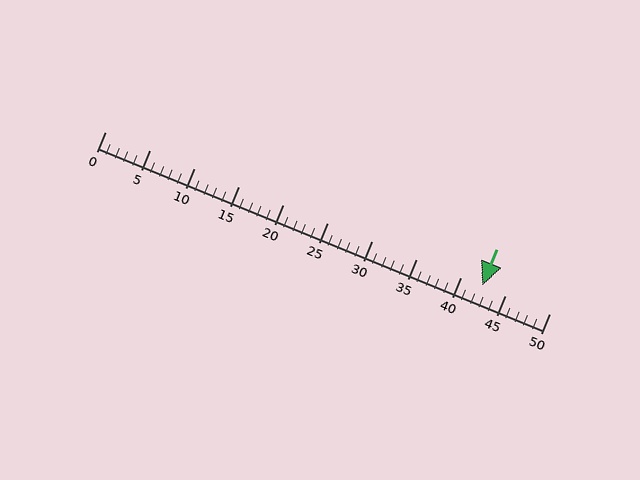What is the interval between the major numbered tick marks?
The major tick marks are spaced 5 units apart.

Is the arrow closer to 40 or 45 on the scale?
The arrow is closer to 40.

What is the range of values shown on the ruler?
The ruler shows values from 0 to 50.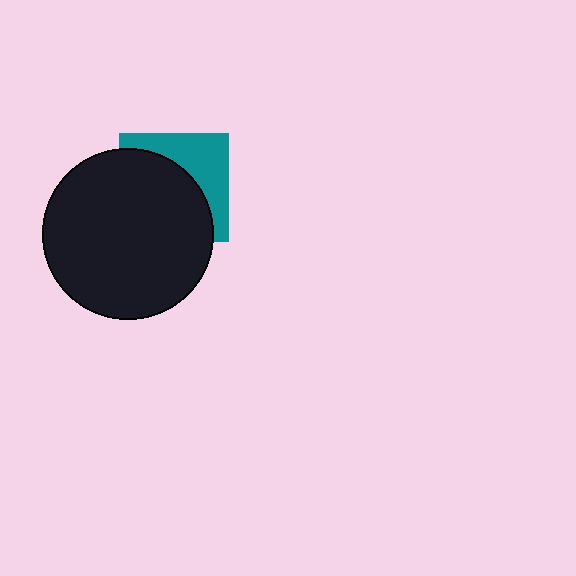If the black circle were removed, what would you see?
You would see the complete teal square.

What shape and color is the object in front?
The object in front is a black circle.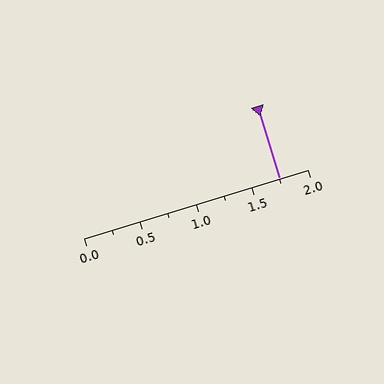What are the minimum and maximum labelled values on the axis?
The axis runs from 0.0 to 2.0.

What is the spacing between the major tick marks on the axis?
The major ticks are spaced 0.5 apart.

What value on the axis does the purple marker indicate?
The marker indicates approximately 1.75.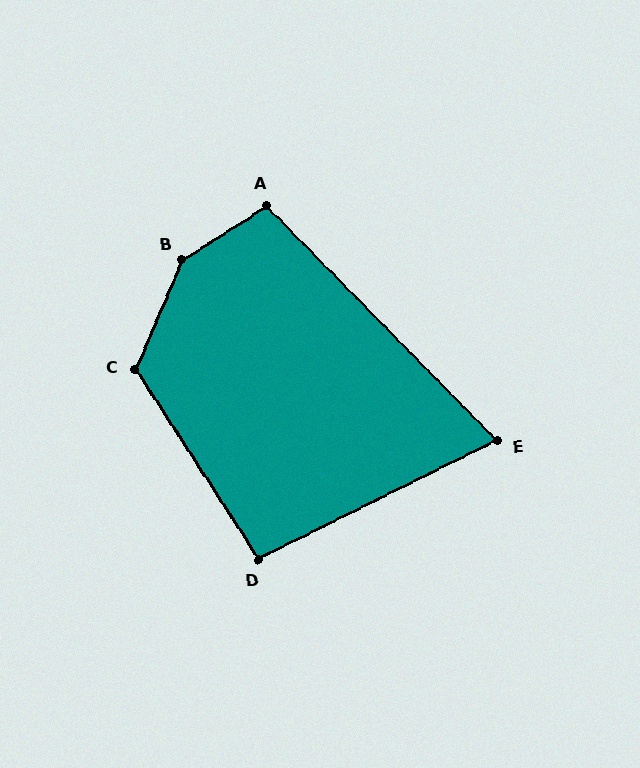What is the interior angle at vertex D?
Approximately 97 degrees (obtuse).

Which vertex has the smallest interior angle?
E, at approximately 72 degrees.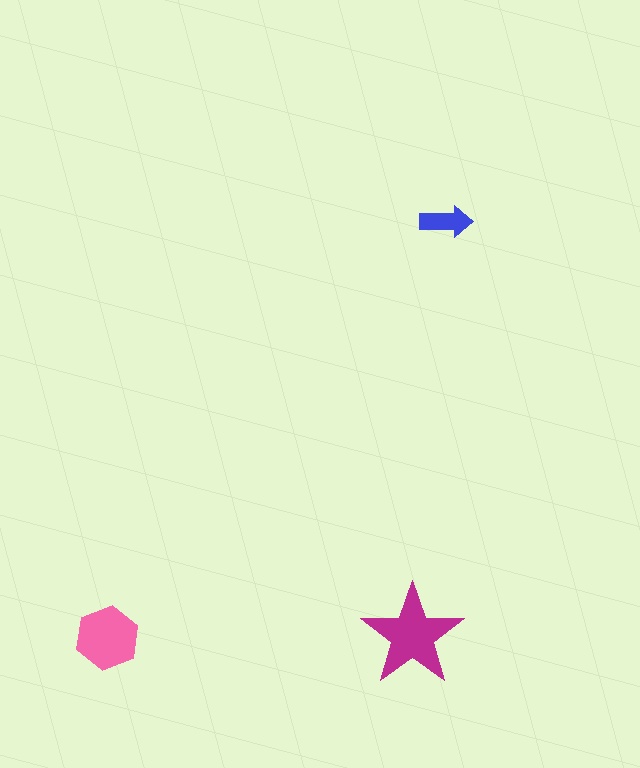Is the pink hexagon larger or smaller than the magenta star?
Smaller.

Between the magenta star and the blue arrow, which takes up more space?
The magenta star.